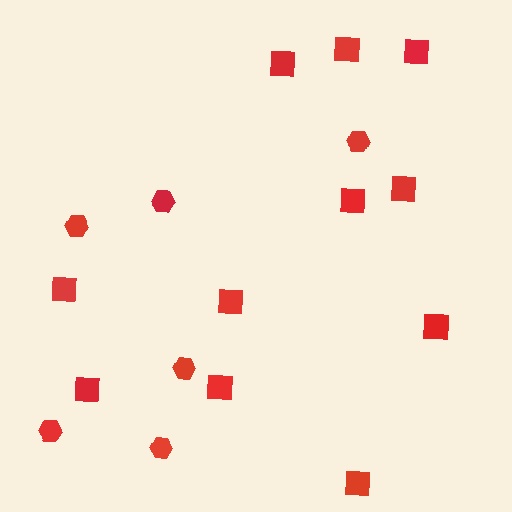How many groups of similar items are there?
There are 2 groups: one group of hexagons (6) and one group of squares (11).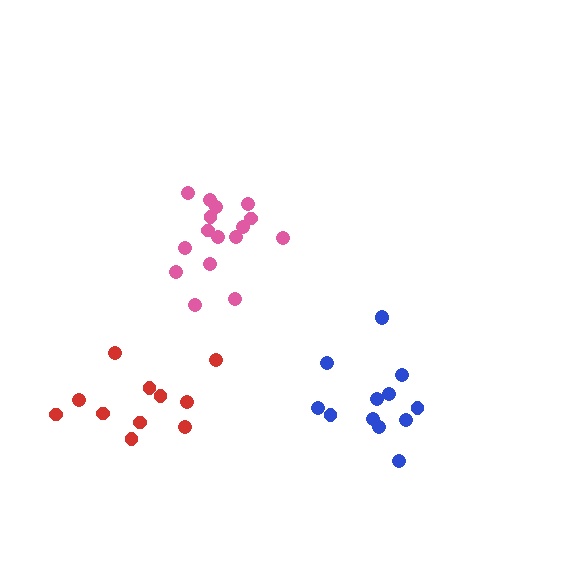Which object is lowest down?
The red cluster is bottommost.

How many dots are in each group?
Group 1: 16 dots, Group 2: 11 dots, Group 3: 13 dots (40 total).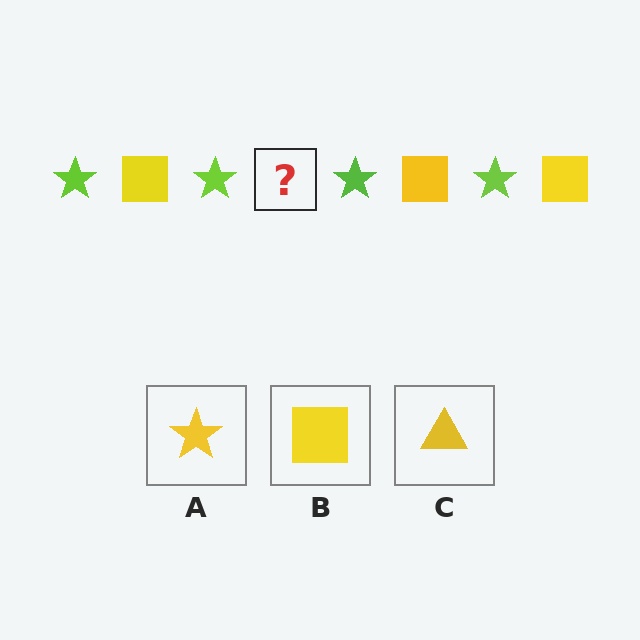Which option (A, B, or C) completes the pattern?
B.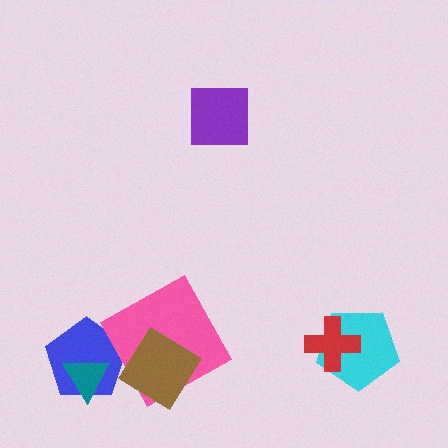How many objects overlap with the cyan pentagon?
1 object overlaps with the cyan pentagon.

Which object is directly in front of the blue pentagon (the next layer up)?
The teal triangle is directly in front of the blue pentagon.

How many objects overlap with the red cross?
1 object overlaps with the red cross.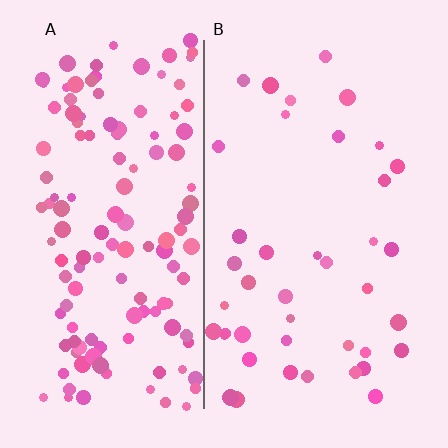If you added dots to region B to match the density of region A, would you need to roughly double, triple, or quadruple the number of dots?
Approximately triple.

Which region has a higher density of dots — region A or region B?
A (the left).